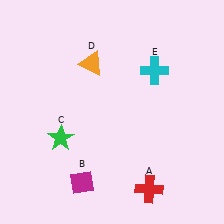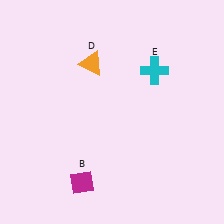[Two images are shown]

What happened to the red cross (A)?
The red cross (A) was removed in Image 2. It was in the bottom-right area of Image 1.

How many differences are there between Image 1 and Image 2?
There are 2 differences between the two images.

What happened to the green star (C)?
The green star (C) was removed in Image 2. It was in the bottom-left area of Image 1.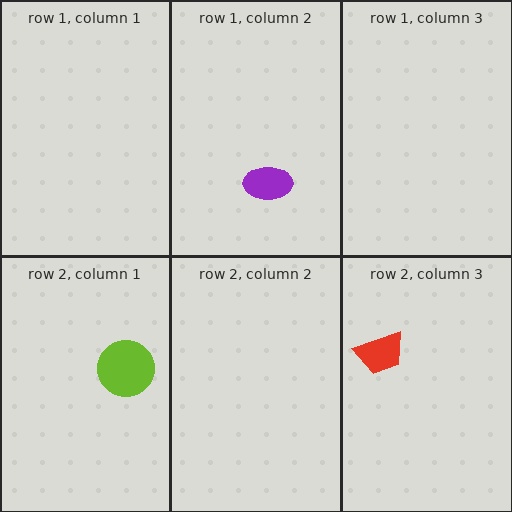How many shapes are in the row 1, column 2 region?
1.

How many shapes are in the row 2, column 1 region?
1.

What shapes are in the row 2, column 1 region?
The lime circle.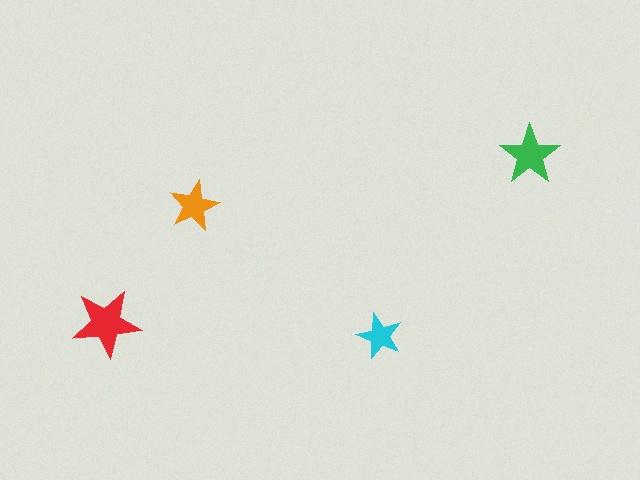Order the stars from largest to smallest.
the red one, the green one, the orange one, the cyan one.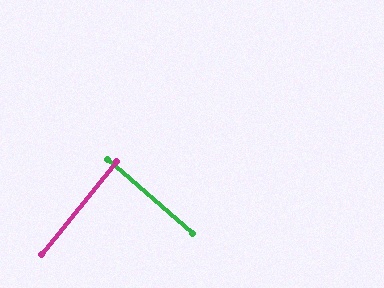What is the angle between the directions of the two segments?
Approximately 88 degrees.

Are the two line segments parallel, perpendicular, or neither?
Perpendicular — they meet at approximately 88°.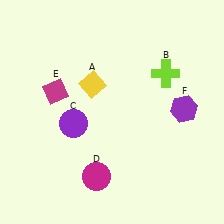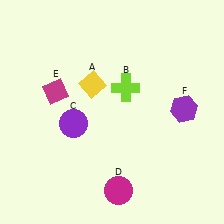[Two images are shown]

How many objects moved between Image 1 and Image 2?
2 objects moved between the two images.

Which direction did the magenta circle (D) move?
The magenta circle (D) moved right.